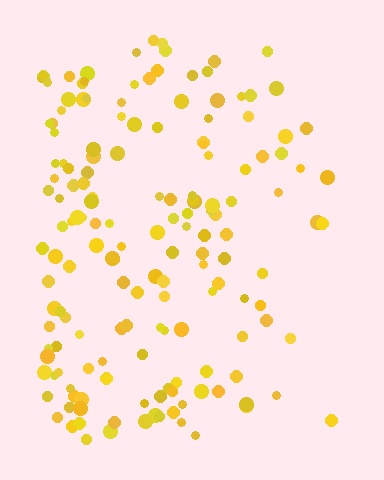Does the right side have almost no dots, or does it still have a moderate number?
Still a moderate number, just noticeably fewer than the left.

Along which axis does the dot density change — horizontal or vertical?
Horizontal.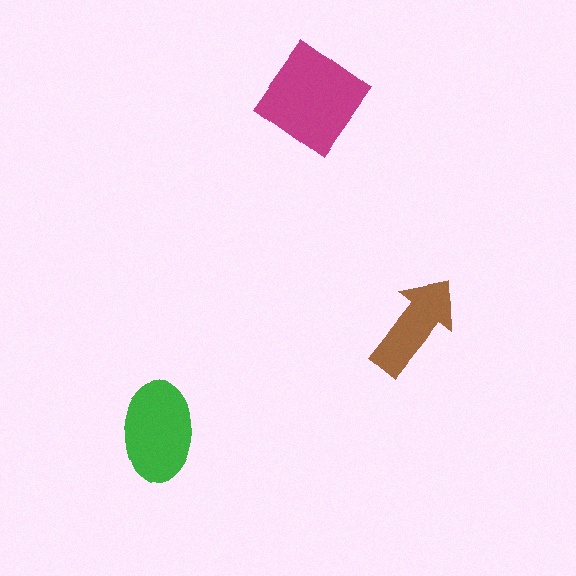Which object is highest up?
The magenta diamond is topmost.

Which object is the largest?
The magenta diamond.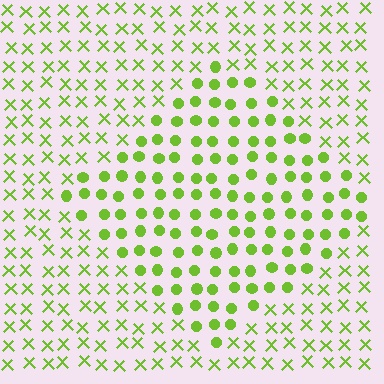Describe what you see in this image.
The image is filled with small lime elements arranged in a uniform grid. A diamond-shaped region contains circles, while the surrounding area contains X marks. The boundary is defined purely by the change in element shape.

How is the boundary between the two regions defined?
The boundary is defined by a change in element shape: circles inside vs. X marks outside. All elements share the same color and spacing.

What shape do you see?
I see a diamond.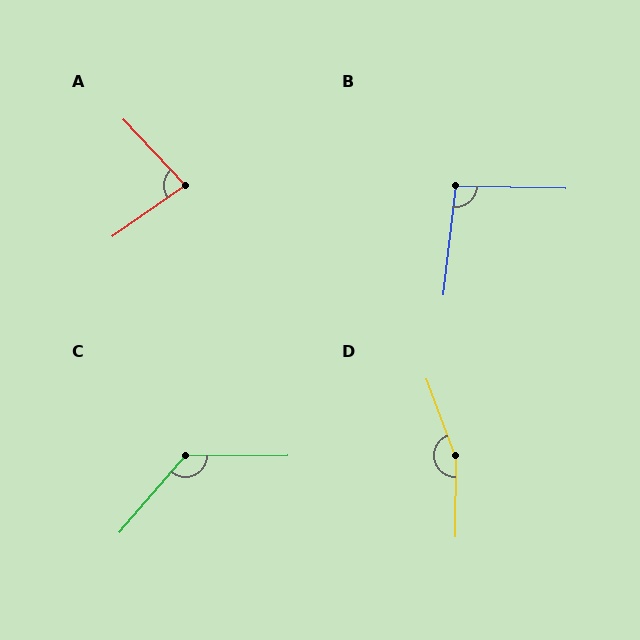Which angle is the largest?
D, at approximately 159 degrees.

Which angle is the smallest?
A, at approximately 82 degrees.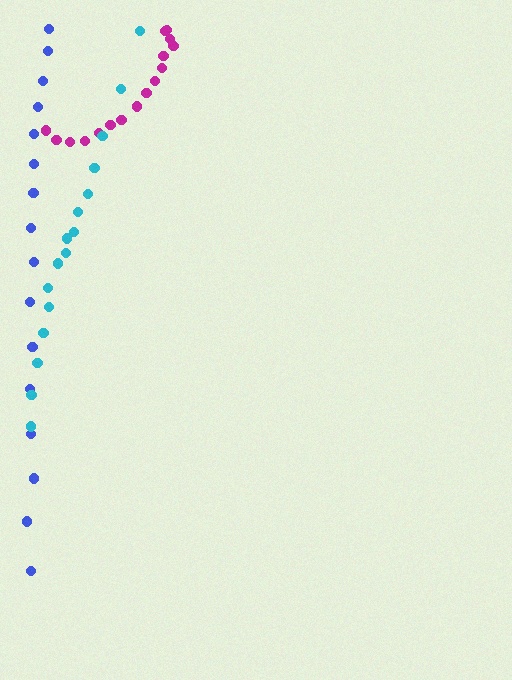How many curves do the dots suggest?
There are 3 distinct paths.